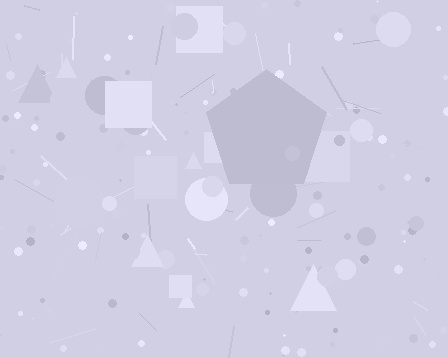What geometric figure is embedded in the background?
A pentagon is embedded in the background.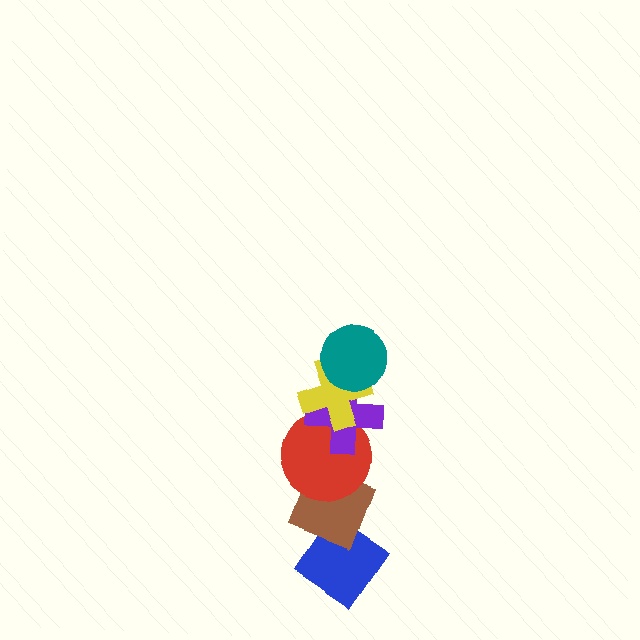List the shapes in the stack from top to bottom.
From top to bottom: the teal circle, the yellow cross, the purple cross, the red circle, the brown diamond, the blue diamond.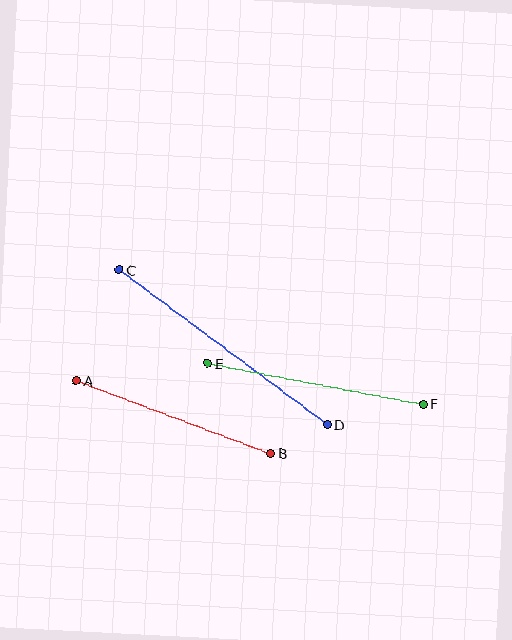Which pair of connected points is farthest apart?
Points C and D are farthest apart.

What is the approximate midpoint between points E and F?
The midpoint is at approximately (315, 384) pixels.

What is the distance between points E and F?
The distance is approximately 219 pixels.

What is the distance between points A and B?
The distance is approximately 208 pixels.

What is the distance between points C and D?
The distance is approximately 259 pixels.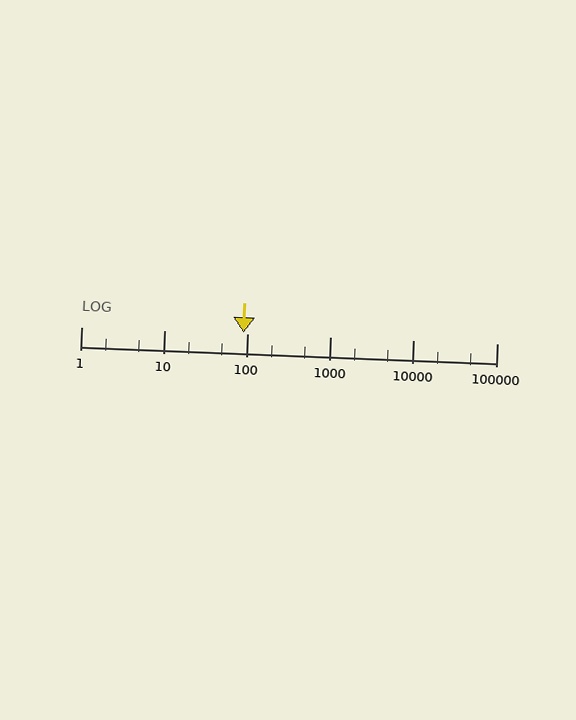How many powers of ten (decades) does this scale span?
The scale spans 5 decades, from 1 to 100000.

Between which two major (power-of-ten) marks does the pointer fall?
The pointer is between 10 and 100.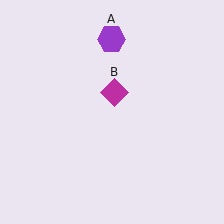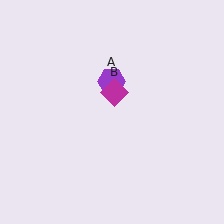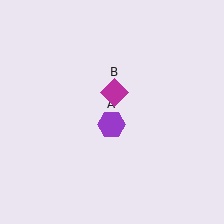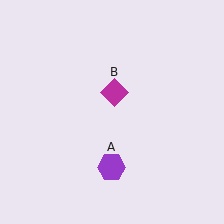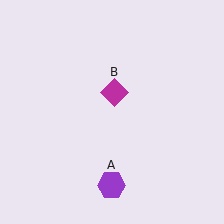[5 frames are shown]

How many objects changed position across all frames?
1 object changed position: purple hexagon (object A).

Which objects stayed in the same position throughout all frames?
Magenta diamond (object B) remained stationary.